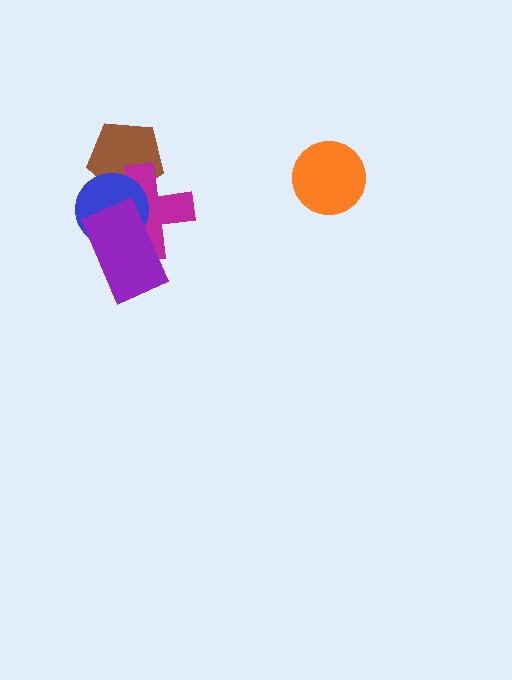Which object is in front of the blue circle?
The purple rectangle is in front of the blue circle.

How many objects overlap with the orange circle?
0 objects overlap with the orange circle.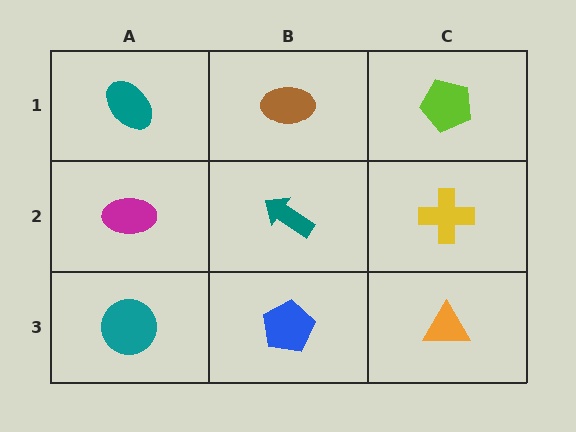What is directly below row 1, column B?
A teal arrow.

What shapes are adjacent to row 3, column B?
A teal arrow (row 2, column B), a teal circle (row 3, column A), an orange triangle (row 3, column C).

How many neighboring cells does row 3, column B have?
3.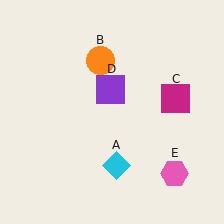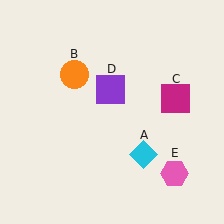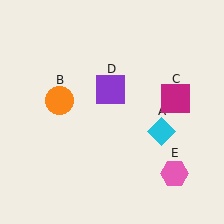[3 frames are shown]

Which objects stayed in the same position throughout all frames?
Magenta square (object C) and purple square (object D) and pink hexagon (object E) remained stationary.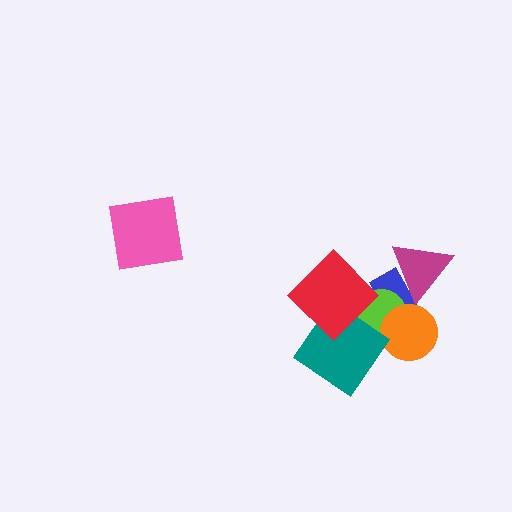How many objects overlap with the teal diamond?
2 objects overlap with the teal diamond.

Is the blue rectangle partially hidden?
Yes, it is partially covered by another shape.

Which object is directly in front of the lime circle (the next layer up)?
The orange circle is directly in front of the lime circle.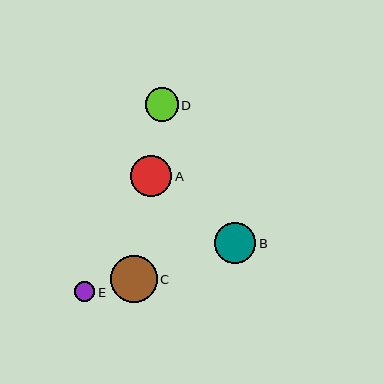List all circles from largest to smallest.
From largest to smallest: C, B, A, D, E.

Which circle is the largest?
Circle C is the largest with a size of approximately 47 pixels.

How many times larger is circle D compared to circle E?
Circle D is approximately 1.6 times the size of circle E.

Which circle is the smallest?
Circle E is the smallest with a size of approximately 20 pixels.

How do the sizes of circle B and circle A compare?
Circle B and circle A are approximately the same size.